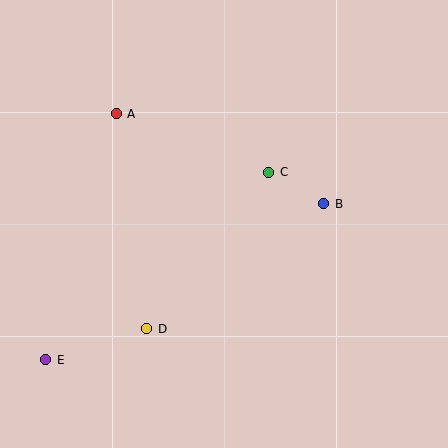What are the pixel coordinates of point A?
Point A is at (116, 114).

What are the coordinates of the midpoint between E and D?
The midpoint between E and D is at (96, 344).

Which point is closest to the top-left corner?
Point A is closest to the top-left corner.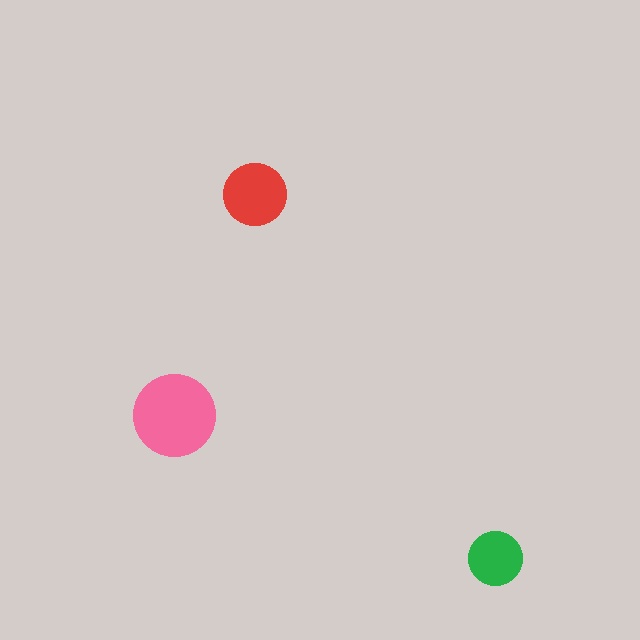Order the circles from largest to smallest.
the pink one, the red one, the green one.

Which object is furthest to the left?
The pink circle is leftmost.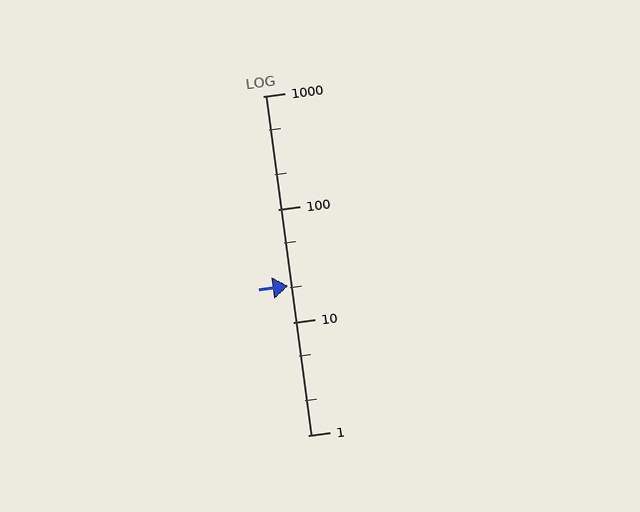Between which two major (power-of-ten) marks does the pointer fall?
The pointer is between 10 and 100.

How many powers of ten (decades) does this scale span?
The scale spans 3 decades, from 1 to 1000.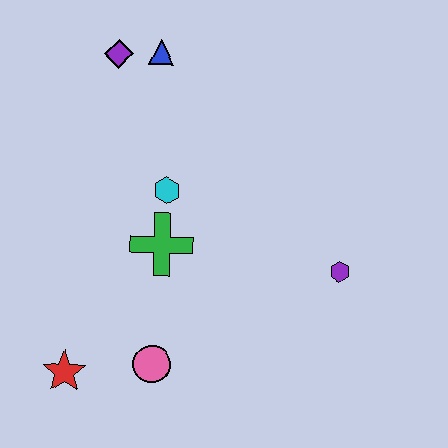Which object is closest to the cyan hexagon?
The green cross is closest to the cyan hexagon.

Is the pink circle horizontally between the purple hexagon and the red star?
Yes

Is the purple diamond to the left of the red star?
No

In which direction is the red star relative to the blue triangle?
The red star is below the blue triangle.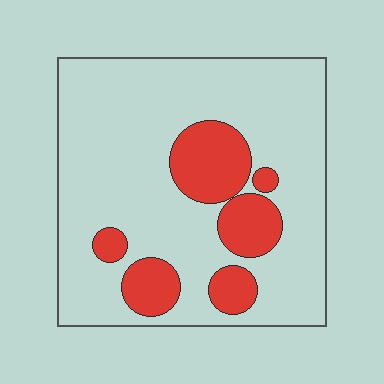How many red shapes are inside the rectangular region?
6.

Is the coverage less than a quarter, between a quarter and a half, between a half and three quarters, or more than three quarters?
Less than a quarter.